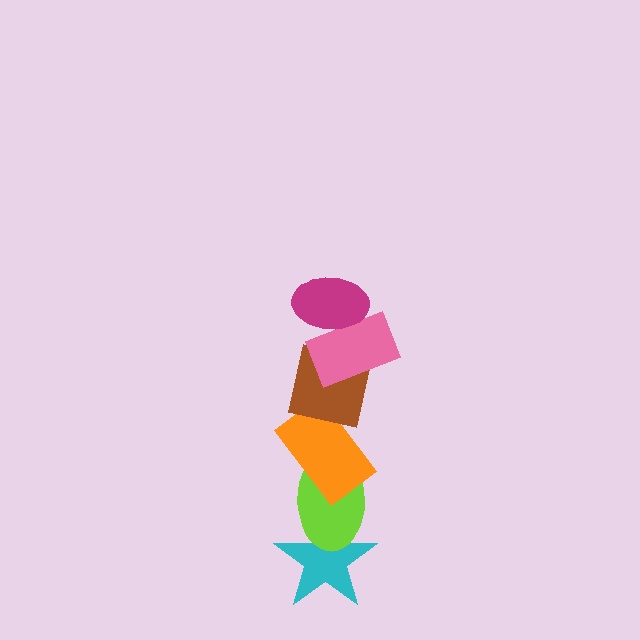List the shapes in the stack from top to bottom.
From top to bottom: the magenta ellipse, the pink rectangle, the brown square, the orange rectangle, the lime ellipse, the cyan star.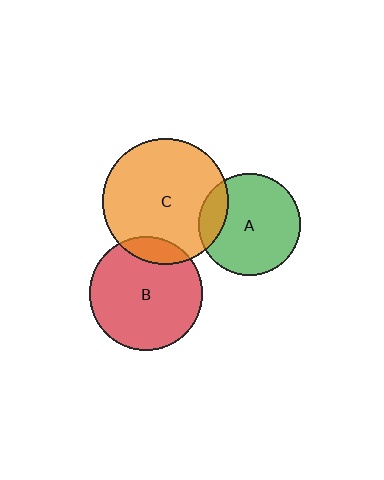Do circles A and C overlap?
Yes.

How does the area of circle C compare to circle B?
Approximately 1.2 times.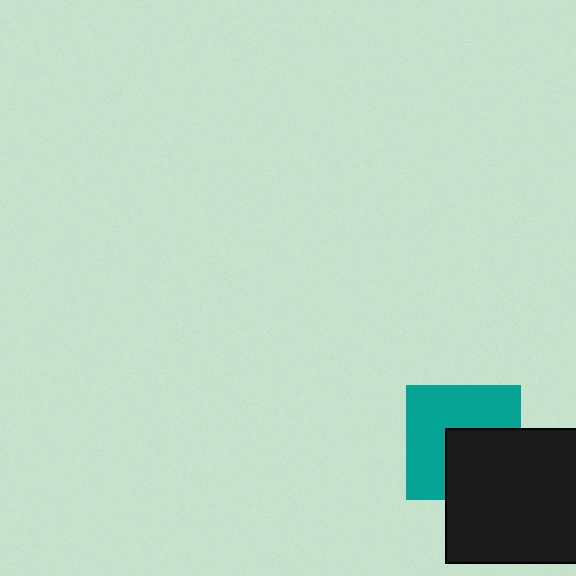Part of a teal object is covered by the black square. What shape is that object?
It is a square.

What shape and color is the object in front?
The object in front is a black square.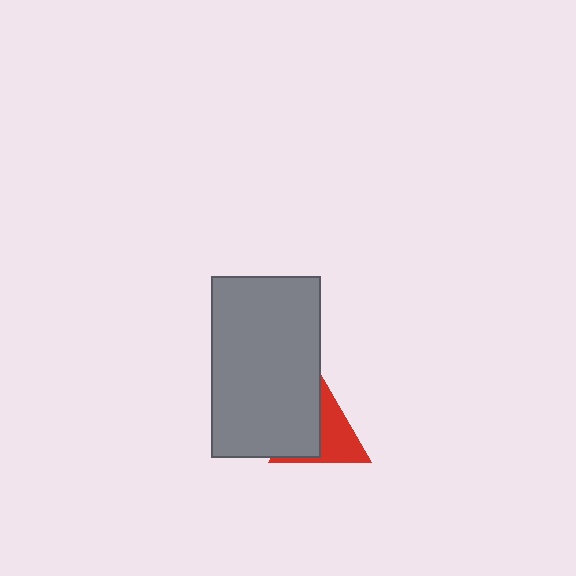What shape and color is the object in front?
The object in front is a gray rectangle.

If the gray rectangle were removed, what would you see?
You would see the complete red triangle.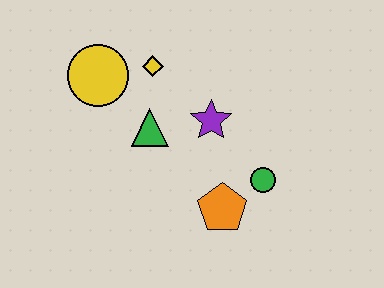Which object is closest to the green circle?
The orange pentagon is closest to the green circle.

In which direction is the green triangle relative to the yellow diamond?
The green triangle is below the yellow diamond.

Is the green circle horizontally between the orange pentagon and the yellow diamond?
No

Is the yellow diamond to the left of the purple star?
Yes